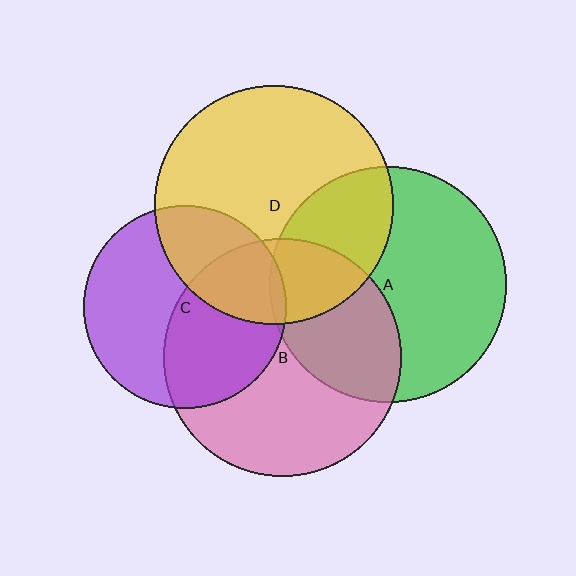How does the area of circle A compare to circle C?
Approximately 1.4 times.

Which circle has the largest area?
Circle D (yellow).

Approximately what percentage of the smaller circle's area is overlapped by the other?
Approximately 30%.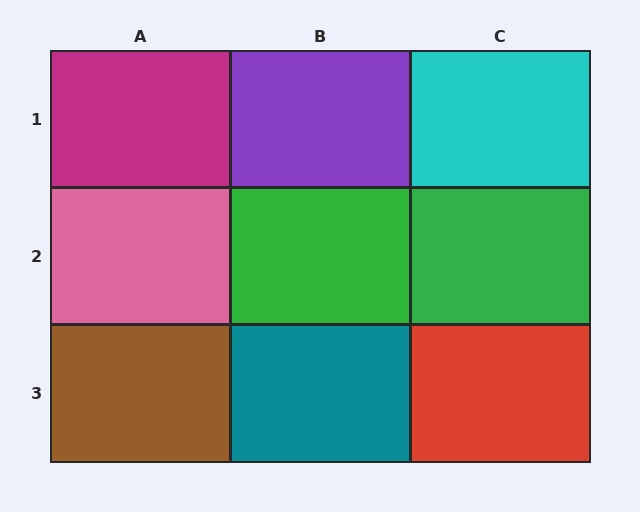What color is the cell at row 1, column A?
Magenta.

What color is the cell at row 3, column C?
Red.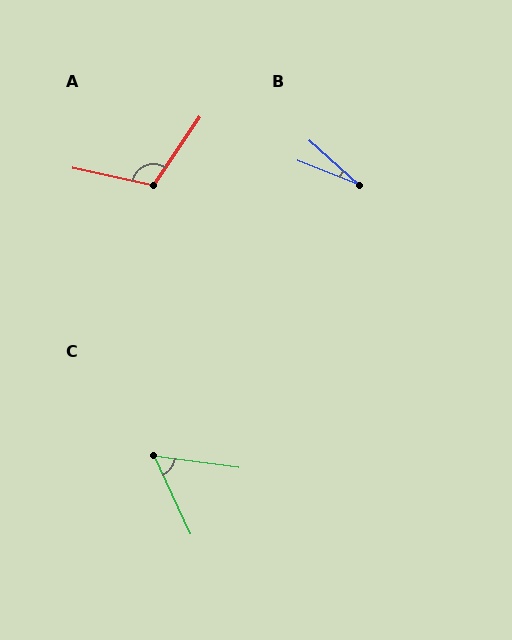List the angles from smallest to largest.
B (20°), C (57°), A (112°).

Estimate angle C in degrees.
Approximately 57 degrees.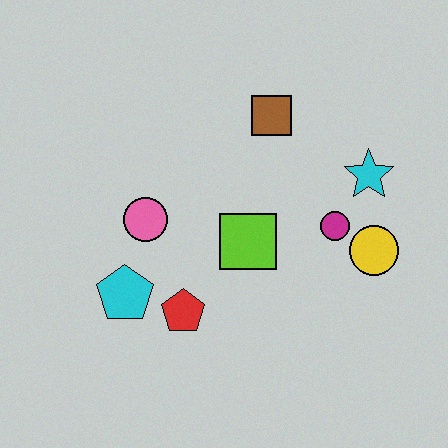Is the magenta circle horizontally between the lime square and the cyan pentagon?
No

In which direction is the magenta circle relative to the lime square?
The magenta circle is to the right of the lime square.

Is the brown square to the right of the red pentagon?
Yes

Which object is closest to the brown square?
The cyan star is closest to the brown square.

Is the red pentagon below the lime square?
Yes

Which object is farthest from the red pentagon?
The cyan star is farthest from the red pentagon.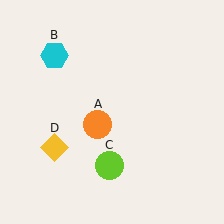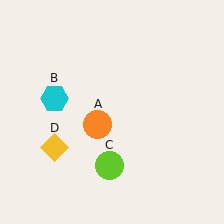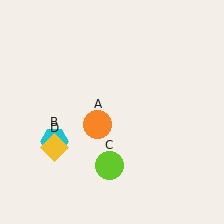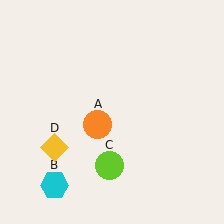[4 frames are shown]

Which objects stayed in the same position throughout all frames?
Orange circle (object A) and lime circle (object C) and yellow diamond (object D) remained stationary.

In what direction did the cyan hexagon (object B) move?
The cyan hexagon (object B) moved down.